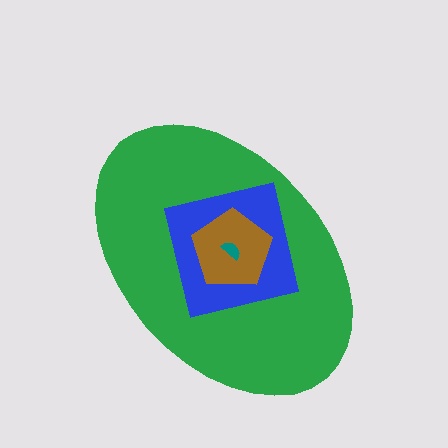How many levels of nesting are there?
4.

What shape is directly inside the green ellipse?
The blue square.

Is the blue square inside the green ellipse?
Yes.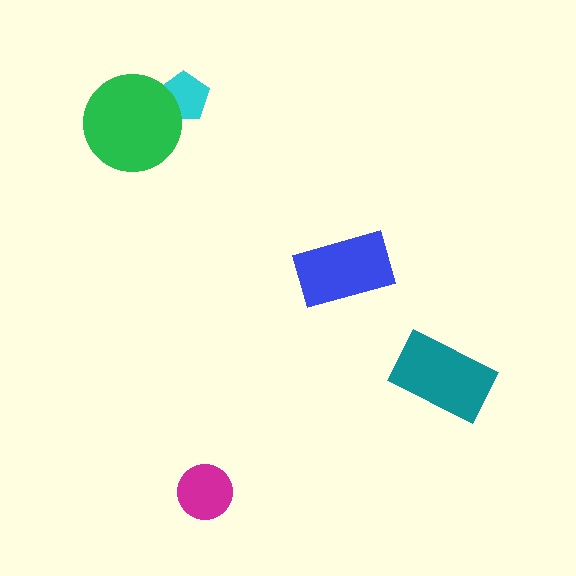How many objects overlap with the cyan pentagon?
1 object overlaps with the cyan pentagon.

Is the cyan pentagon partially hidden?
Yes, it is partially covered by another shape.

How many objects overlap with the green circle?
1 object overlaps with the green circle.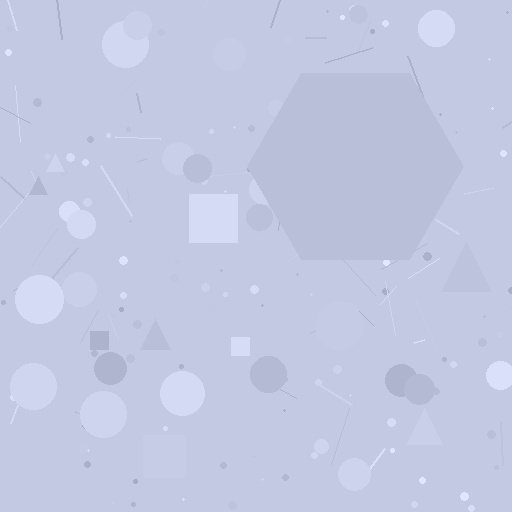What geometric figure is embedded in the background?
A hexagon is embedded in the background.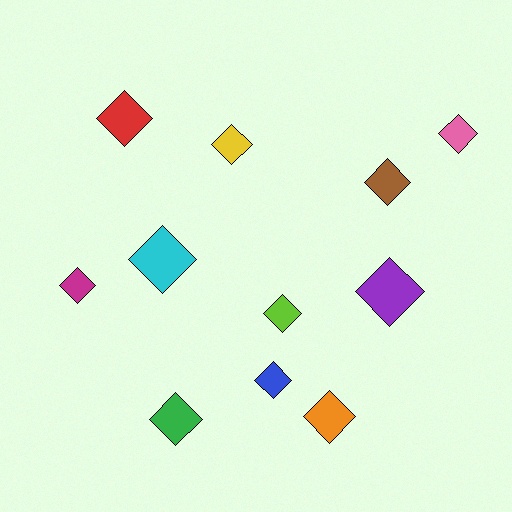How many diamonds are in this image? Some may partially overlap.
There are 11 diamonds.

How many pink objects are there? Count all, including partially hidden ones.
There is 1 pink object.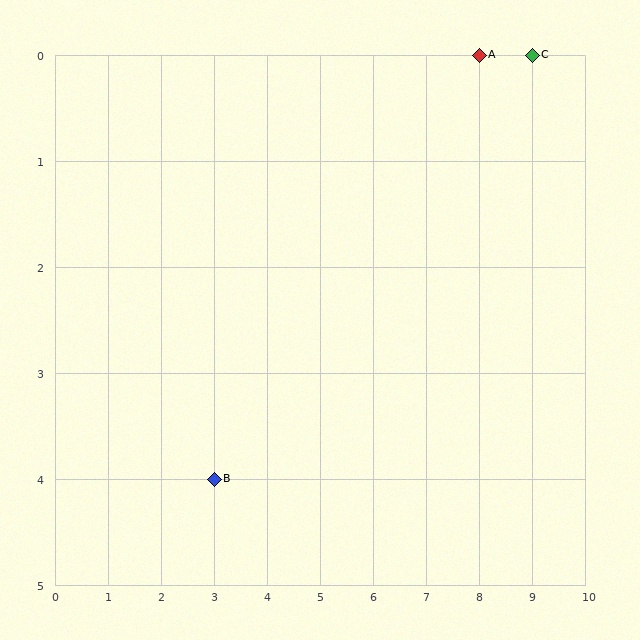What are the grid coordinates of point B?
Point B is at grid coordinates (3, 4).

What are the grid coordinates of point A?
Point A is at grid coordinates (8, 0).